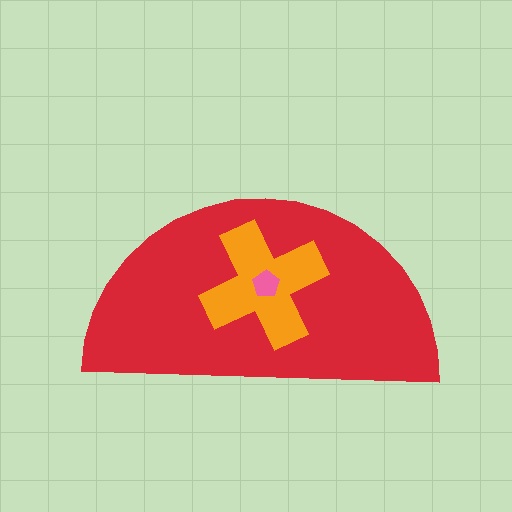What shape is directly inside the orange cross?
The pink pentagon.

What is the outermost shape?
The red semicircle.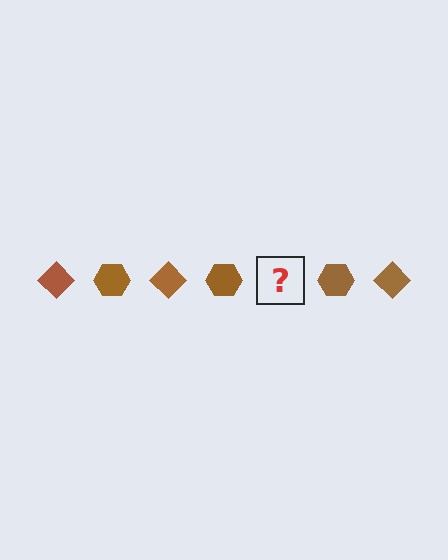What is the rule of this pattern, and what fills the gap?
The rule is that the pattern cycles through diamond, hexagon shapes in brown. The gap should be filled with a brown diamond.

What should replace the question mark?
The question mark should be replaced with a brown diamond.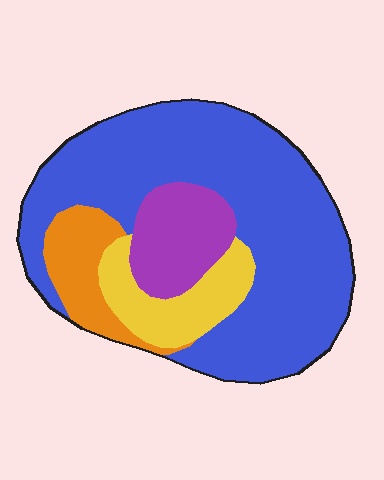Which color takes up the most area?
Blue, at roughly 65%.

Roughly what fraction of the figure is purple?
Purple takes up about one eighth (1/8) of the figure.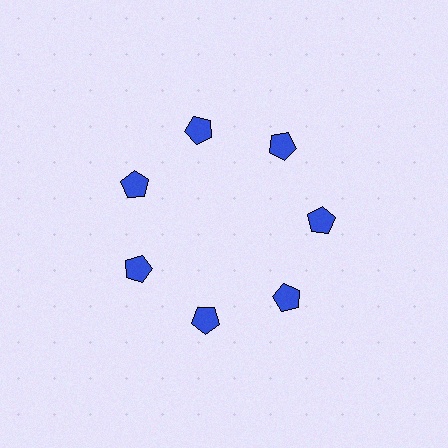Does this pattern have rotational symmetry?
Yes, this pattern has 7-fold rotational symmetry. It looks the same after rotating 51 degrees around the center.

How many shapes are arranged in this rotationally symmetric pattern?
There are 7 shapes, arranged in 7 groups of 1.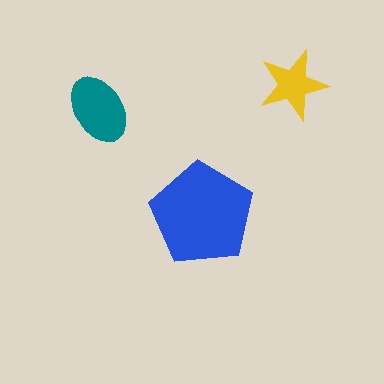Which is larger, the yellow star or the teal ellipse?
The teal ellipse.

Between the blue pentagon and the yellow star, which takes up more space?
The blue pentagon.